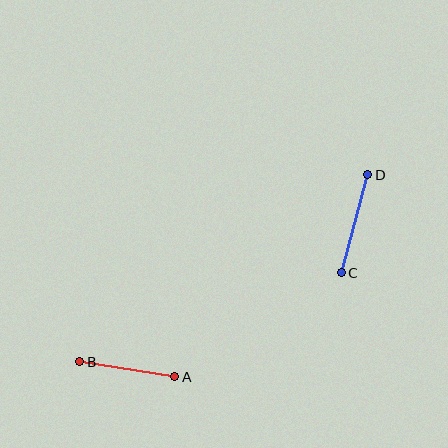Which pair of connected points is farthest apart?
Points C and D are farthest apart.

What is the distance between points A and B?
The distance is approximately 96 pixels.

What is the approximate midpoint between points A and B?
The midpoint is at approximately (127, 369) pixels.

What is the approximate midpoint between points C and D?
The midpoint is at approximately (355, 224) pixels.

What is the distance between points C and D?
The distance is approximately 101 pixels.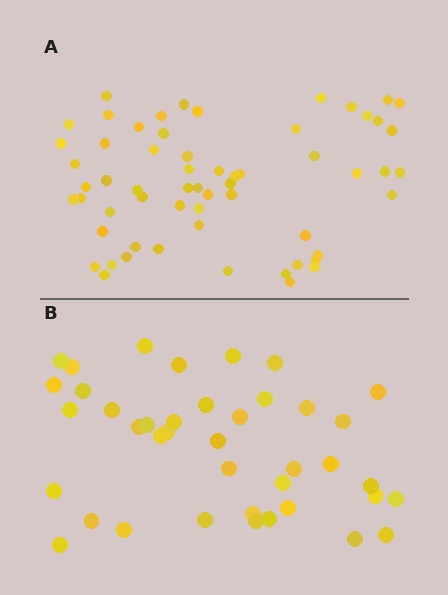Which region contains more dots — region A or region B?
Region A (the top region) has more dots.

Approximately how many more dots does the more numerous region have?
Region A has approximately 20 more dots than region B.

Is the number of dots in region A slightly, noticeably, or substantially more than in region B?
Region A has substantially more. The ratio is roughly 1.5 to 1.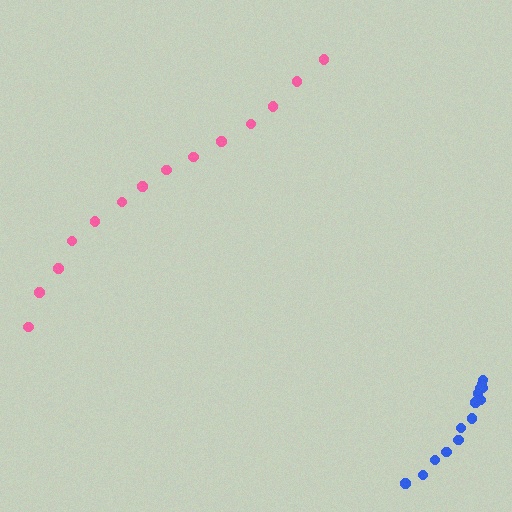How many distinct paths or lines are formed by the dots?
There are 2 distinct paths.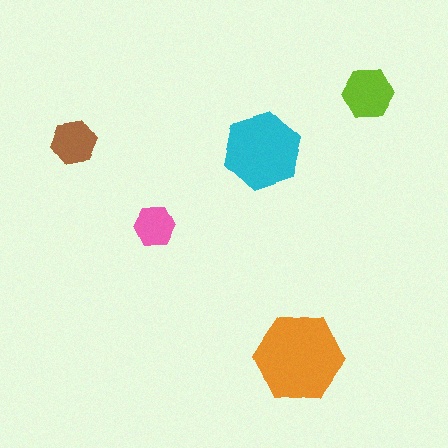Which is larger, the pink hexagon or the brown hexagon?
The brown one.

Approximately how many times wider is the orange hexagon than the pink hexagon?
About 2 times wider.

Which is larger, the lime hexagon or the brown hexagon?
The lime one.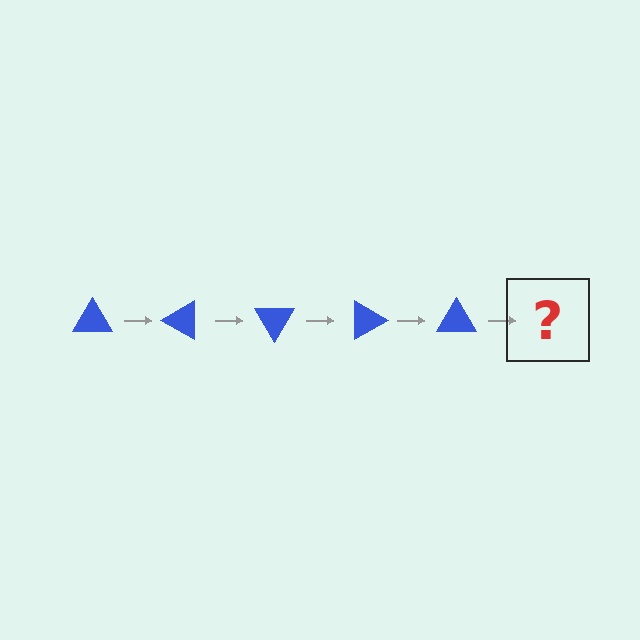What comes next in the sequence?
The next element should be a blue triangle rotated 150 degrees.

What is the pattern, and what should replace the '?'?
The pattern is that the triangle rotates 30 degrees each step. The '?' should be a blue triangle rotated 150 degrees.